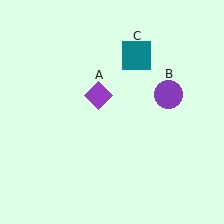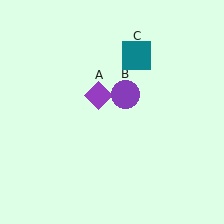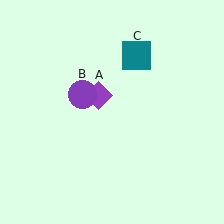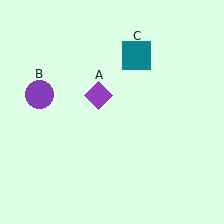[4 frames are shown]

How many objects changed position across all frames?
1 object changed position: purple circle (object B).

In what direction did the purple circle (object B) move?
The purple circle (object B) moved left.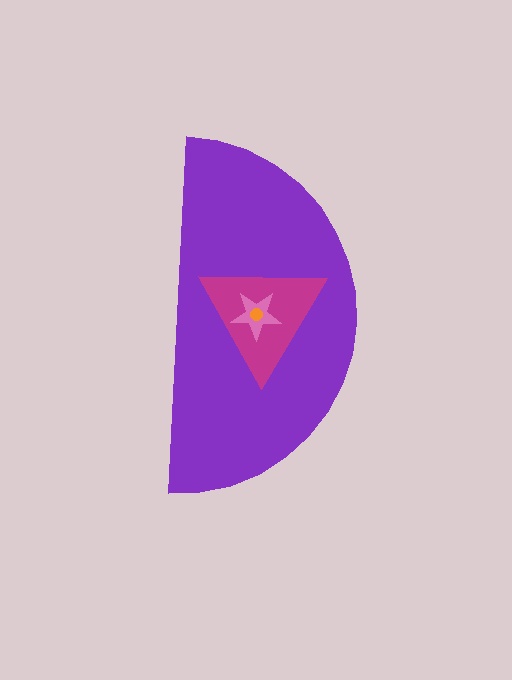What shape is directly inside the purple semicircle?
The magenta triangle.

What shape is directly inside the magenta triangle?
The pink star.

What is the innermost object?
The orange circle.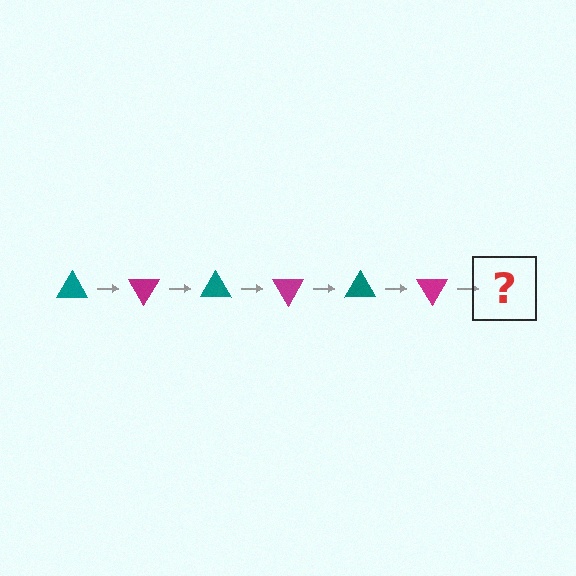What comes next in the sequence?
The next element should be a teal triangle, rotated 360 degrees from the start.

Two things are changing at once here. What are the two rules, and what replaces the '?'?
The two rules are that it rotates 60 degrees each step and the color cycles through teal and magenta. The '?' should be a teal triangle, rotated 360 degrees from the start.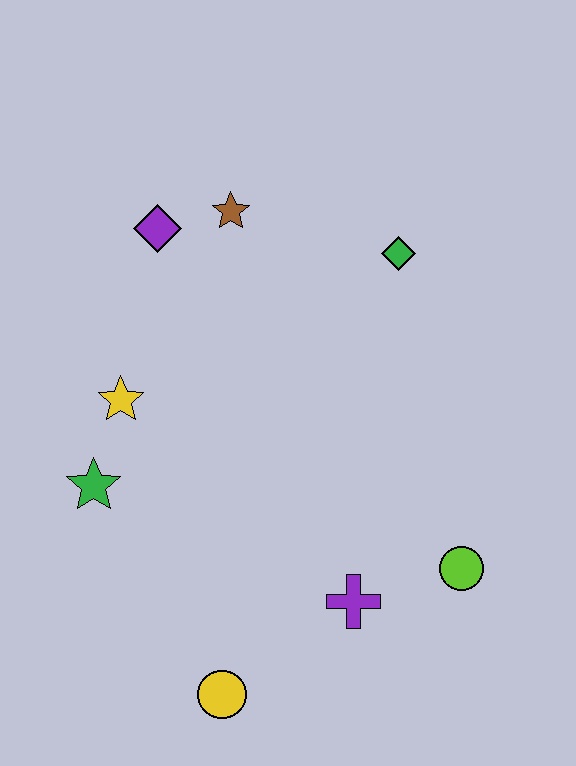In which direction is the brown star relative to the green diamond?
The brown star is to the left of the green diamond.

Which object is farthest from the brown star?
The yellow circle is farthest from the brown star.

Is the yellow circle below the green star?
Yes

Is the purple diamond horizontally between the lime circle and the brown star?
No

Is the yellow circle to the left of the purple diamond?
No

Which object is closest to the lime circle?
The purple cross is closest to the lime circle.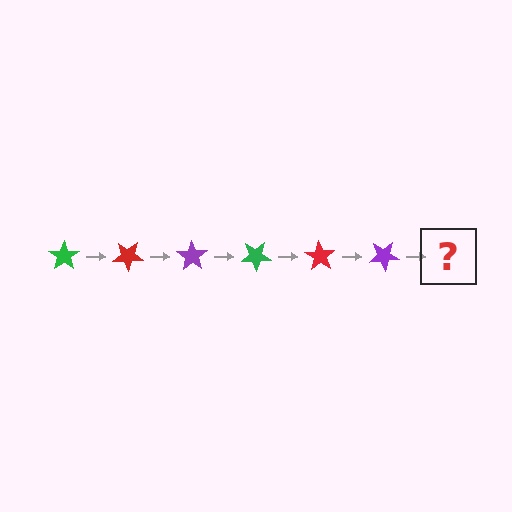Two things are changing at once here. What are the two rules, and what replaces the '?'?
The two rules are that it rotates 35 degrees each step and the color cycles through green, red, and purple. The '?' should be a green star, rotated 210 degrees from the start.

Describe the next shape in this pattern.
It should be a green star, rotated 210 degrees from the start.